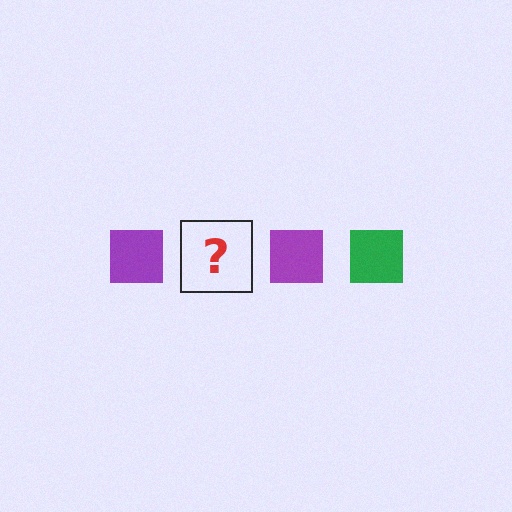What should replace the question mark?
The question mark should be replaced with a green square.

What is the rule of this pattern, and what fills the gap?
The rule is that the pattern cycles through purple, green squares. The gap should be filled with a green square.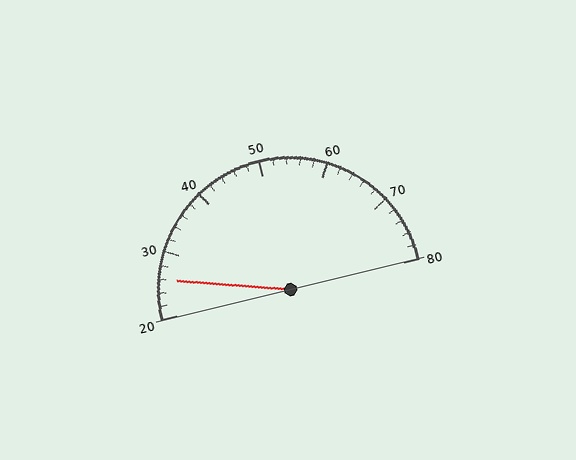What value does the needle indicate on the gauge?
The needle indicates approximately 26.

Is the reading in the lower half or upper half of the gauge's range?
The reading is in the lower half of the range (20 to 80).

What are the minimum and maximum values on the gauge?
The gauge ranges from 20 to 80.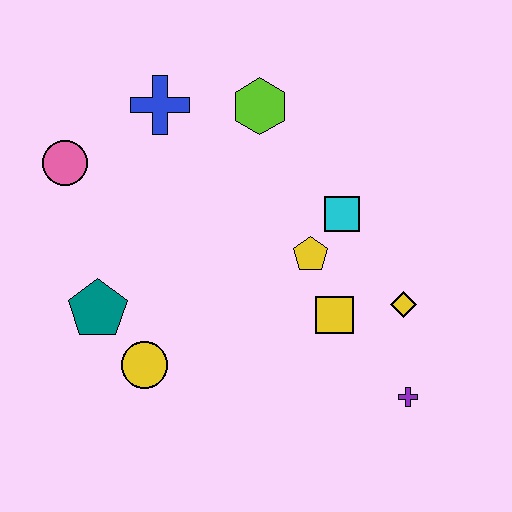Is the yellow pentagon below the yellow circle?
No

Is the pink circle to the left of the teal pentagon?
Yes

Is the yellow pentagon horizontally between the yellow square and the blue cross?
Yes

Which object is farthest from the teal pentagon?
The purple cross is farthest from the teal pentagon.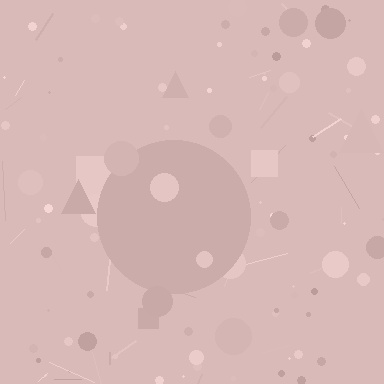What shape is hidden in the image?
A circle is hidden in the image.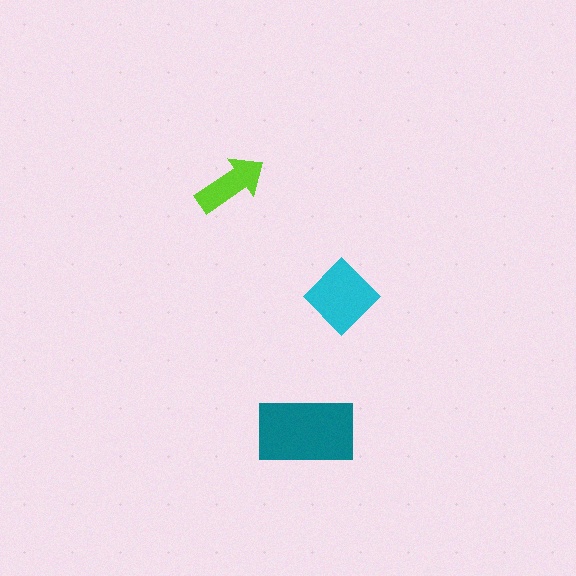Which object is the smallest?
The lime arrow.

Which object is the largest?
The teal rectangle.